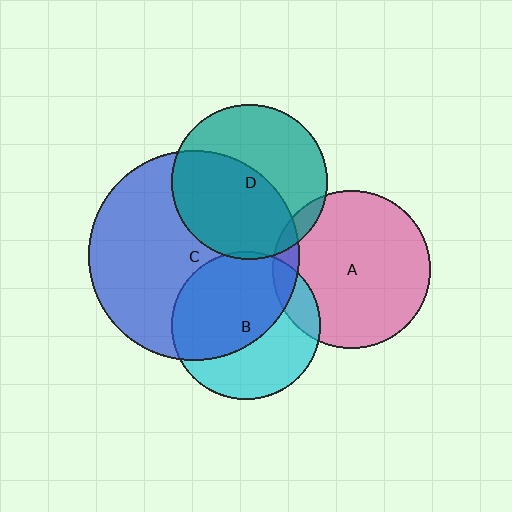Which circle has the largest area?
Circle C (blue).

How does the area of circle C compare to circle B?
Approximately 2.0 times.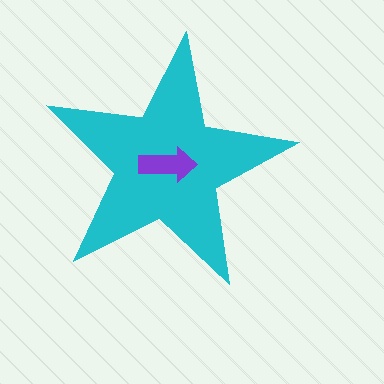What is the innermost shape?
The purple arrow.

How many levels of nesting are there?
2.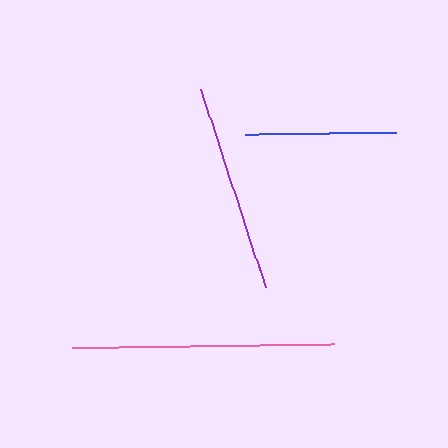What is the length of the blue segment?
The blue segment is approximately 151 pixels long.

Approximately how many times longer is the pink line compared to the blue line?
The pink line is approximately 1.7 times the length of the blue line.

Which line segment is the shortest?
The blue line is the shortest at approximately 151 pixels.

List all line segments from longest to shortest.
From longest to shortest: pink, purple, blue.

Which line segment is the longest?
The pink line is the longest at approximately 262 pixels.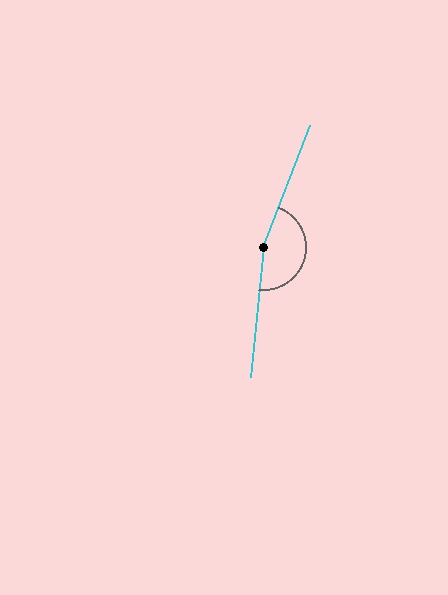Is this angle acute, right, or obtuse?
It is obtuse.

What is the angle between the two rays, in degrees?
Approximately 165 degrees.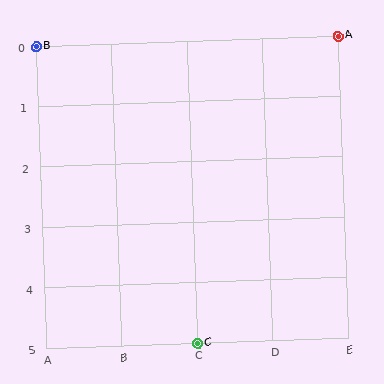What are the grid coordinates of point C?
Point C is at grid coordinates (C, 5).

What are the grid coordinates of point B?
Point B is at grid coordinates (A, 0).